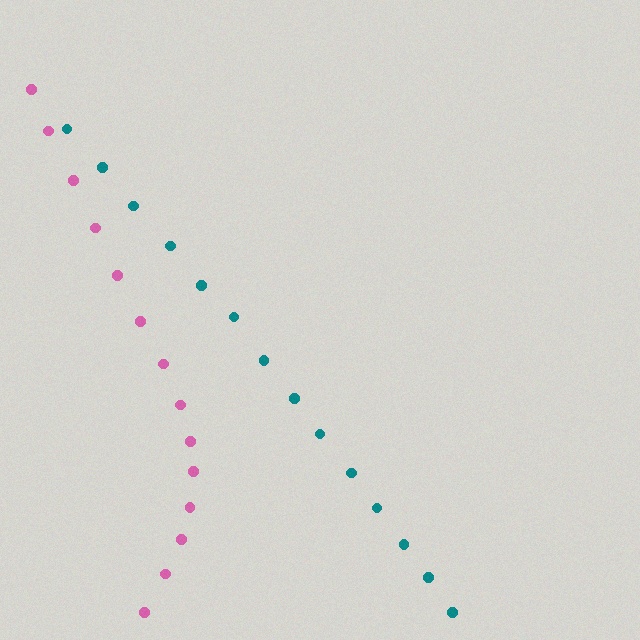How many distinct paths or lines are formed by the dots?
There are 2 distinct paths.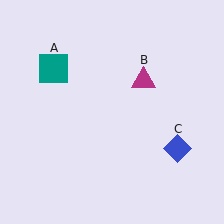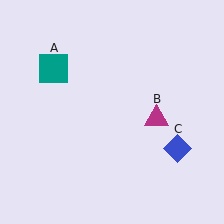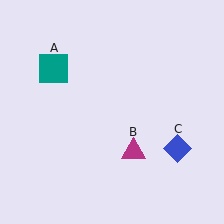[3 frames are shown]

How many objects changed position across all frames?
1 object changed position: magenta triangle (object B).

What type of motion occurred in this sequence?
The magenta triangle (object B) rotated clockwise around the center of the scene.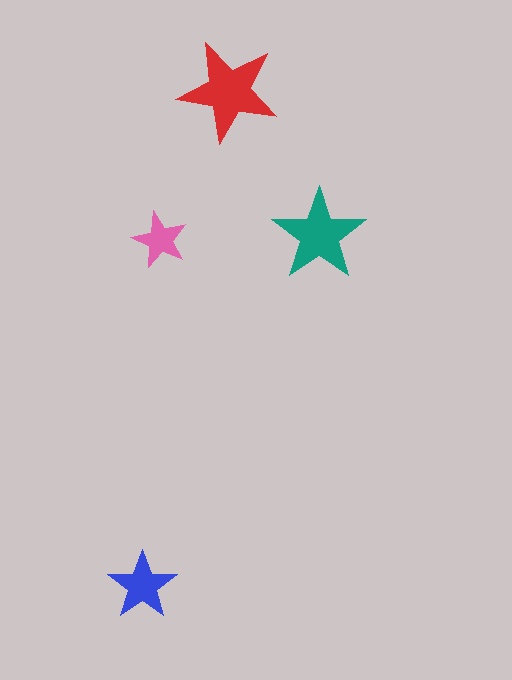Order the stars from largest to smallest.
the red one, the teal one, the blue one, the pink one.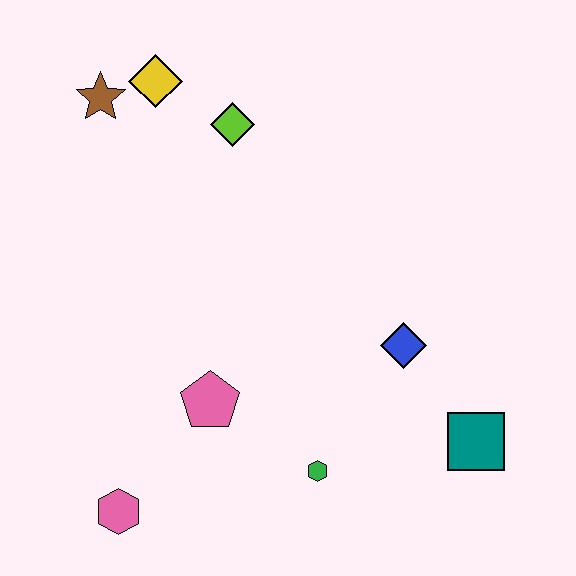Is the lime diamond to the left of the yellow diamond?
No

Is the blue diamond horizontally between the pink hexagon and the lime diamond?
No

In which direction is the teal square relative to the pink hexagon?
The teal square is to the right of the pink hexagon.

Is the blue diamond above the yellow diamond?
No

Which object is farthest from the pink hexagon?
The yellow diamond is farthest from the pink hexagon.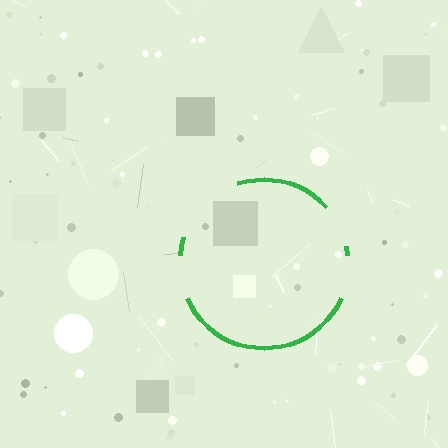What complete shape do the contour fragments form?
The contour fragments form a circle.